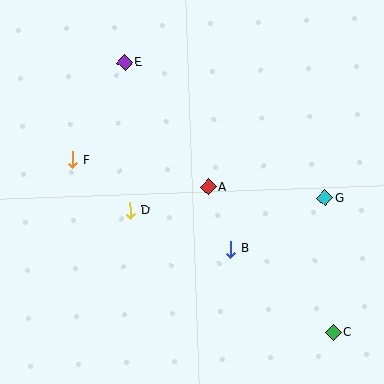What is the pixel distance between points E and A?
The distance between E and A is 150 pixels.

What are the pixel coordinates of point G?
Point G is at (325, 198).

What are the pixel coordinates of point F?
Point F is at (73, 160).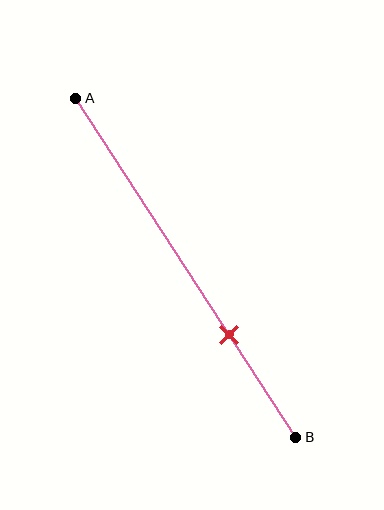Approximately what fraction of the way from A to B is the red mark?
The red mark is approximately 70% of the way from A to B.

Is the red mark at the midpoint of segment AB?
No, the mark is at about 70% from A, not at the 50% midpoint.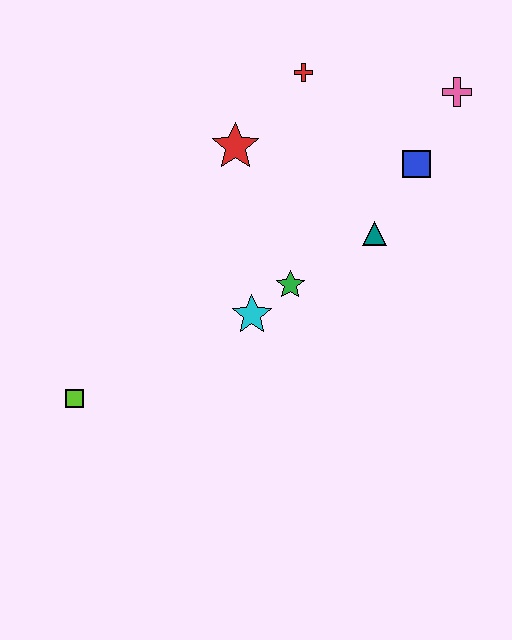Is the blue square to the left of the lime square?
No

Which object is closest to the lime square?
The cyan star is closest to the lime square.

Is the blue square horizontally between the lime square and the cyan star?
No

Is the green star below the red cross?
Yes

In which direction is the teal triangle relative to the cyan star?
The teal triangle is to the right of the cyan star.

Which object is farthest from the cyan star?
The pink cross is farthest from the cyan star.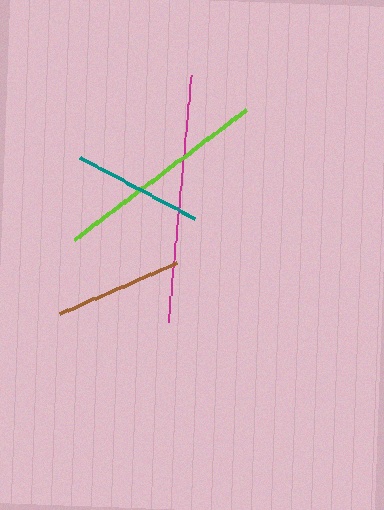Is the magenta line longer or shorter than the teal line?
The magenta line is longer than the teal line.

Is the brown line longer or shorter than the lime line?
The lime line is longer than the brown line.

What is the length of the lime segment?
The lime segment is approximately 216 pixels long.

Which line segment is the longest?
The magenta line is the longest at approximately 249 pixels.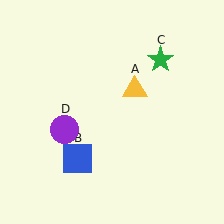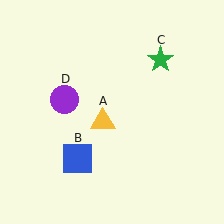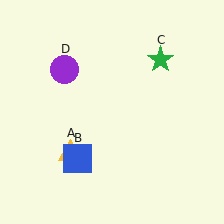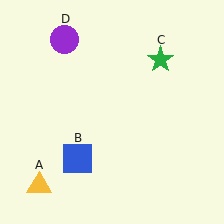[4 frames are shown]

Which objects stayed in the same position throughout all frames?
Blue square (object B) and green star (object C) remained stationary.